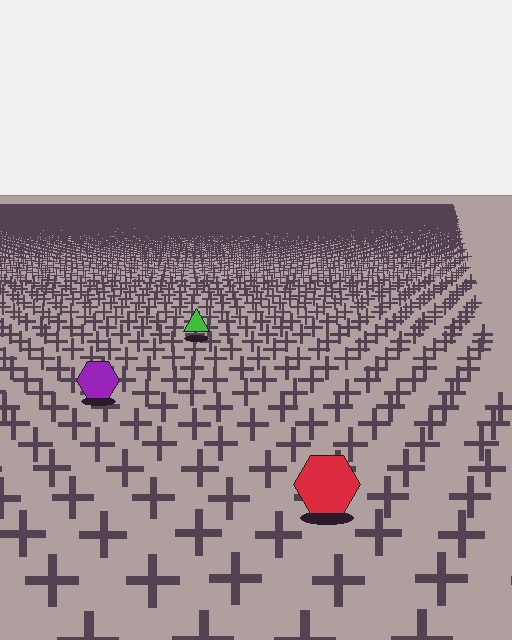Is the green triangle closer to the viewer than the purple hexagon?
No. The purple hexagon is closer — you can tell from the texture gradient: the ground texture is coarser near it.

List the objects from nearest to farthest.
From nearest to farthest: the red hexagon, the purple hexagon, the green triangle.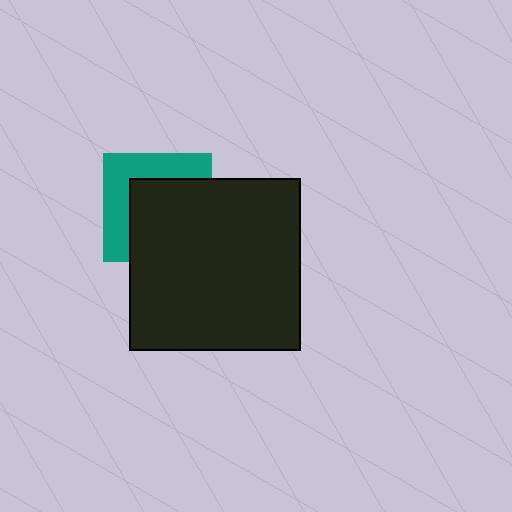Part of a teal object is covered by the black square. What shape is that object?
It is a square.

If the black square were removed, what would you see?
You would see the complete teal square.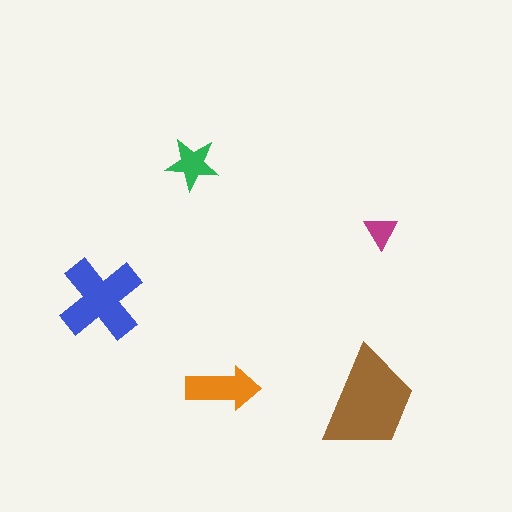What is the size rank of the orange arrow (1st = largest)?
3rd.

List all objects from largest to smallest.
The brown trapezoid, the blue cross, the orange arrow, the green star, the magenta triangle.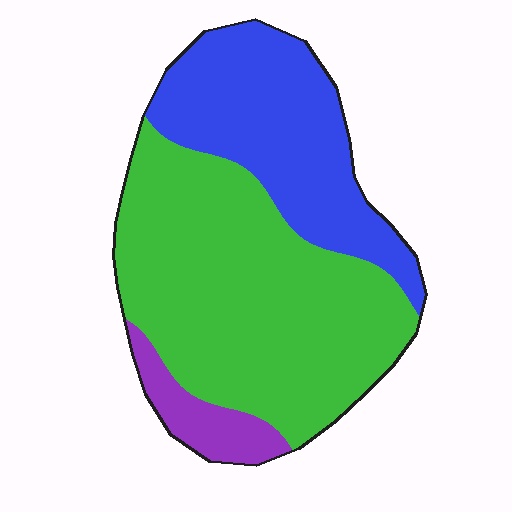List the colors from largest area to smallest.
From largest to smallest: green, blue, purple.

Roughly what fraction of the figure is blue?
Blue covers 33% of the figure.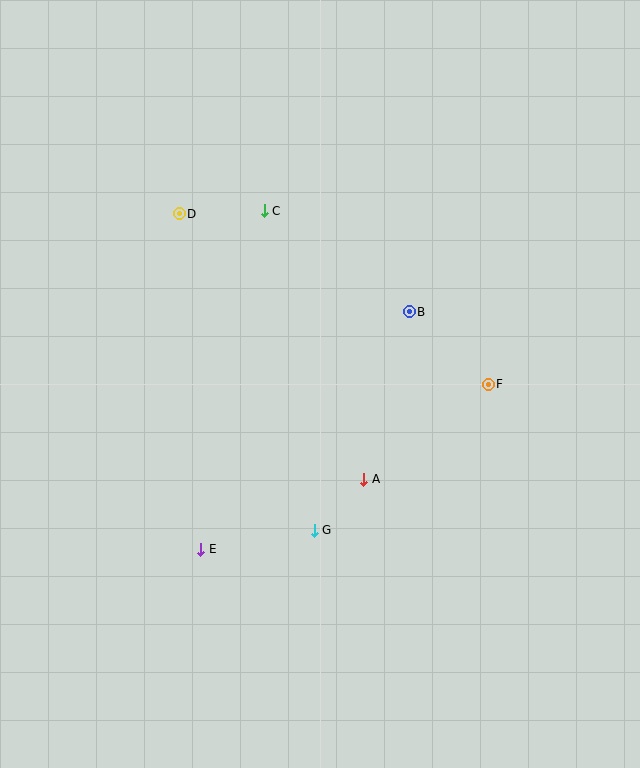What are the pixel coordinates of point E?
Point E is at (201, 549).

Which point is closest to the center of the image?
Point A at (364, 479) is closest to the center.